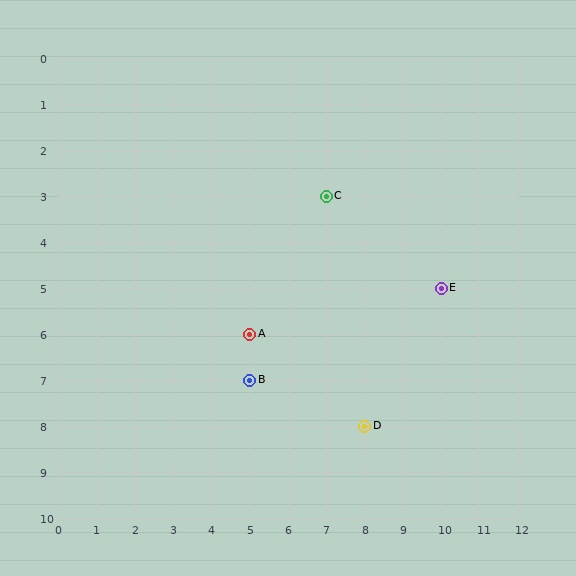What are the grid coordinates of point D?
Point D is at grid coordinates (8, 8).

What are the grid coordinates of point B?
Point B is at grid coordinates (5, 7).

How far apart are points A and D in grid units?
Points A and D are 3 columns and 2 rows apart (about 3.6 grid units diagonally).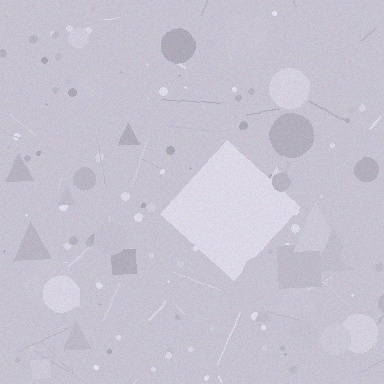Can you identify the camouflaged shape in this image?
The camouflaged shape is a diamond.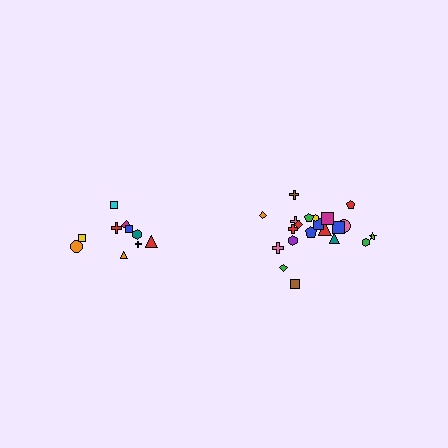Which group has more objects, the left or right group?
The right group.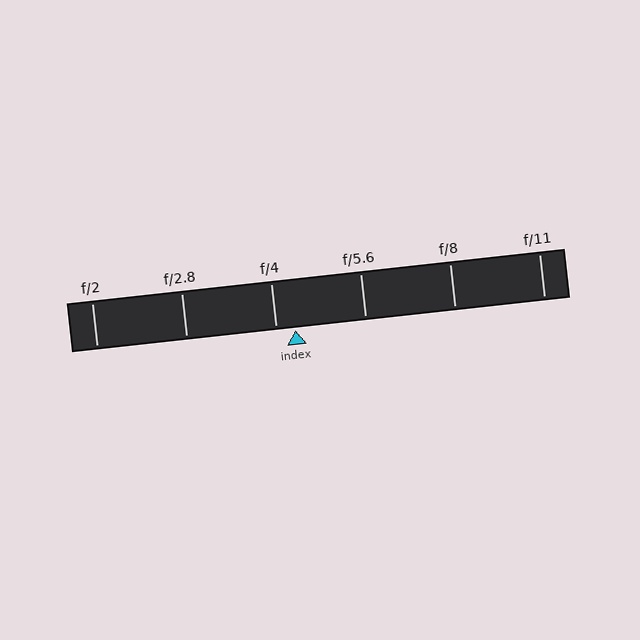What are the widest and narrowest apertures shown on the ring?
The widest aperture shown is f/2 and the narrowest is f/11.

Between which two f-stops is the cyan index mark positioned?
The index mark is between f/4 and f/5.6.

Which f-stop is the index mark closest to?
The index mark is closest to f/4.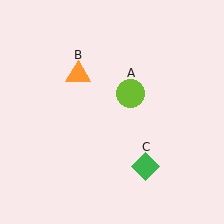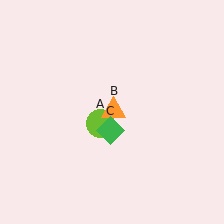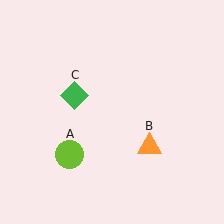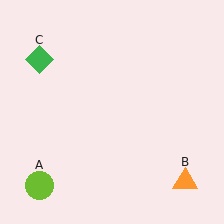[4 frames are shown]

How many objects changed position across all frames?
3 objects changed position: lime circle (object A), orange triangle (object B), green diamond (object C).